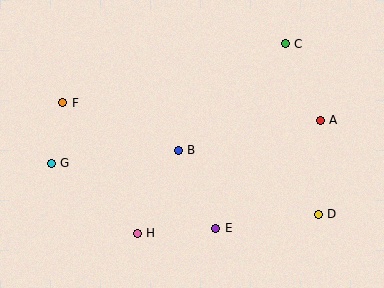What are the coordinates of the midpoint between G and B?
The midpoint between G and B is at (115, 157).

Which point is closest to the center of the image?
Point B at (178, 150) is closest to the center.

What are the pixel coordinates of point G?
Point G is at (51, 163).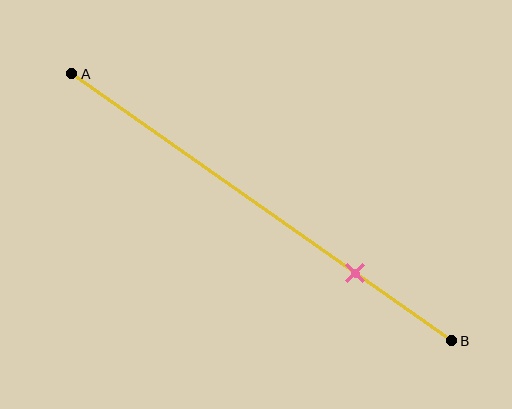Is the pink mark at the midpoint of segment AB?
No, the mark is at about 75% from A, not at the 50% midpoint.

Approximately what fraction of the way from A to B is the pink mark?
The pink mark is approximately 75% of the way from A to B.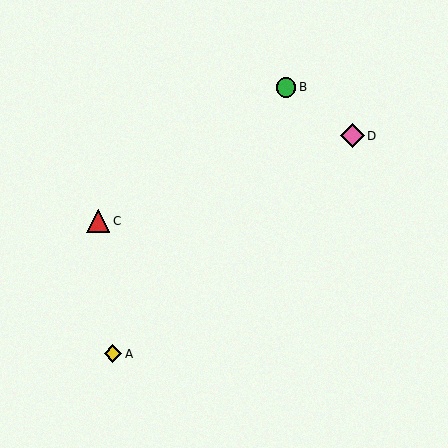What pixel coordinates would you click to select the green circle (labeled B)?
Click at (286, 87) to select the green circle B.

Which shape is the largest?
The pink diamond (labeled D) is the largest.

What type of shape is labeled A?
Shape A is a yellow diamond.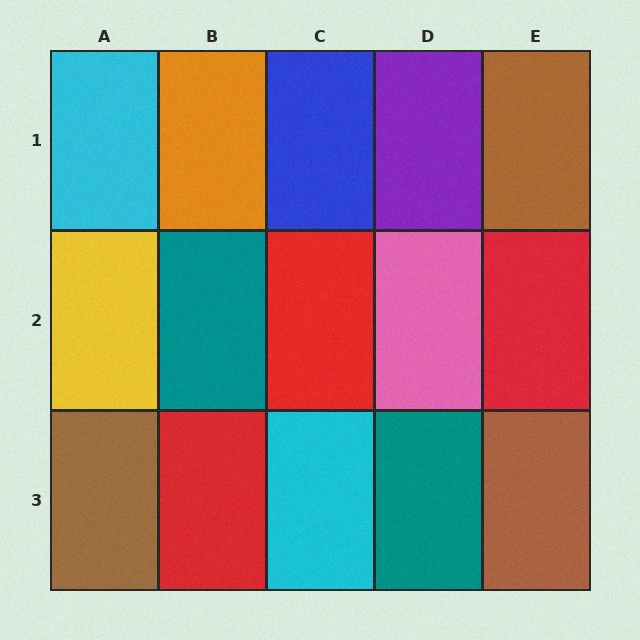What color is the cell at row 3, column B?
Red.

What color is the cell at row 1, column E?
Brown.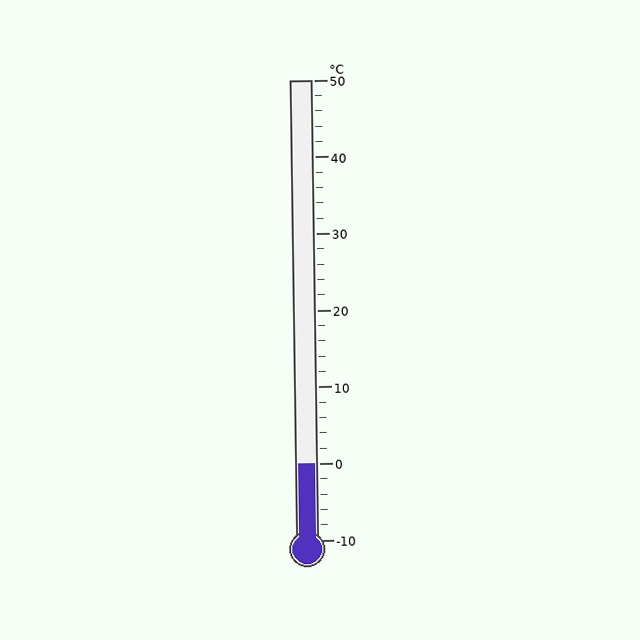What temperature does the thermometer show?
The thermometer shows approximately 0°C.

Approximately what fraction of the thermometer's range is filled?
The thermometer is filled to approximately 15% of its range.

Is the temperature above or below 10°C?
The temperature is below 10°C.